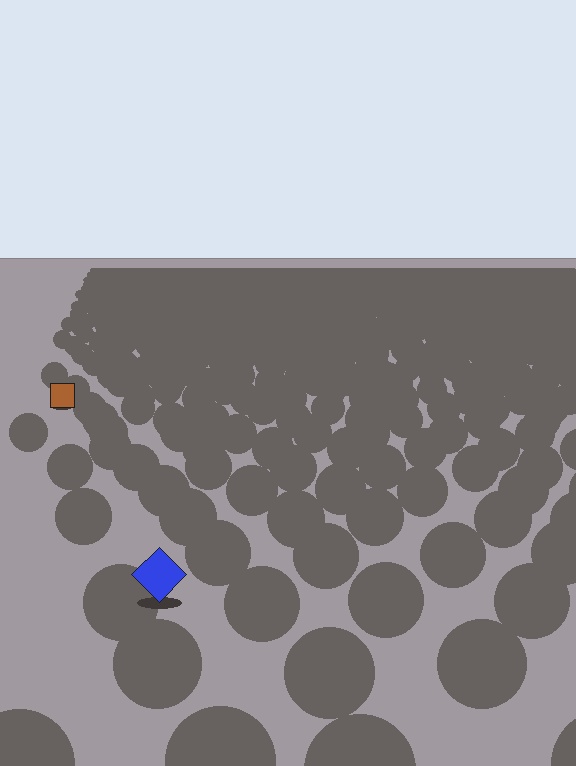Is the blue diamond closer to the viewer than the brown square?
Yes. The blue diamond is closer — you can tell from the texture gradient: the ground texture is coarser near it.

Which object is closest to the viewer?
The blue diamond is closest. The texture marks near it are larger and more spread out.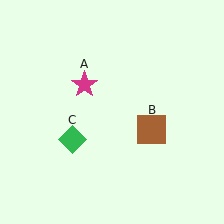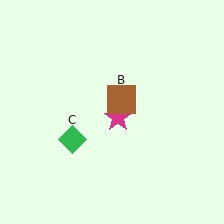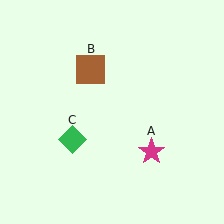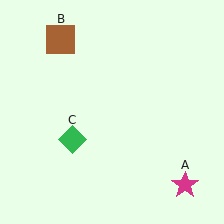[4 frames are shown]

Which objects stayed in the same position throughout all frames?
Green diamond (object C) remained stationary.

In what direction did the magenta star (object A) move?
The magenta star (object A) moved down and to the right.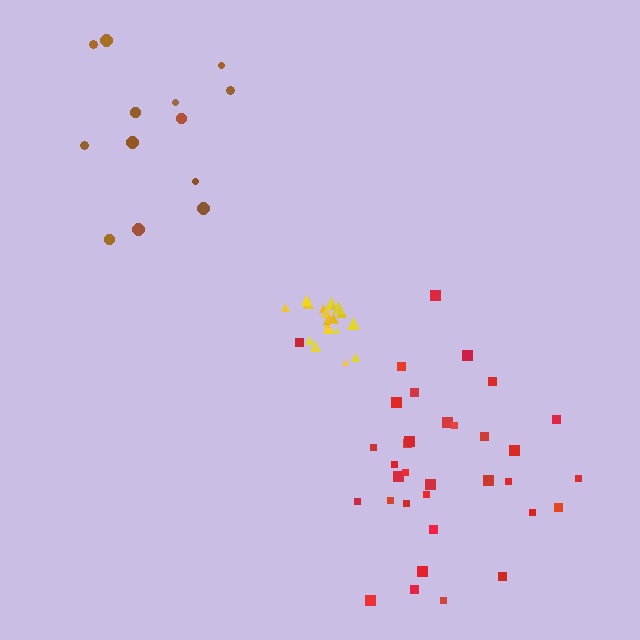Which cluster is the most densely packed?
Yellow.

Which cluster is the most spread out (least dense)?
Brown.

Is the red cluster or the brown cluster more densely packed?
Red.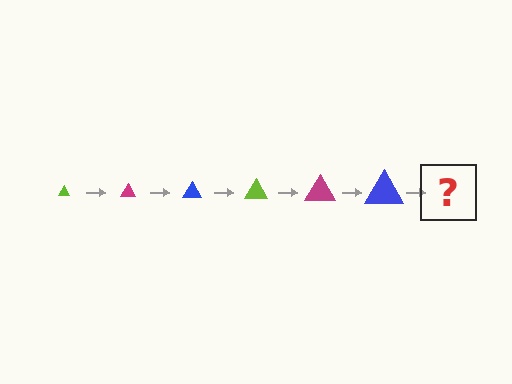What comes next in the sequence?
The next element should be a lime triangle, larger than the previous one.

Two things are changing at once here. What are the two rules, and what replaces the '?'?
The two rules are that the triangle grows larger each step and the color cycles through lime, magenta, and blue. The '?' should be a lime triangle, larger than the previous one.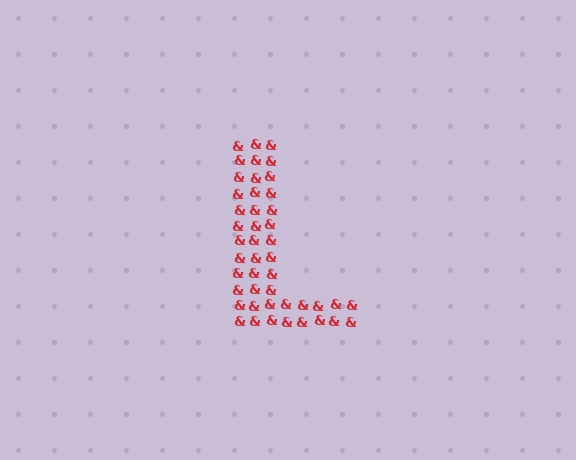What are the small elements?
The small elements are ampersands.